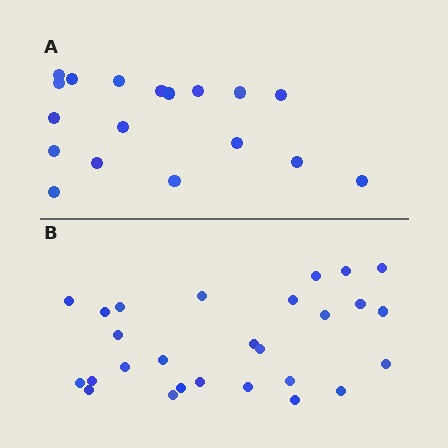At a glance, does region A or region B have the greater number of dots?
Region B (the bottom region) has more dots.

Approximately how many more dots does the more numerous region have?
Region B has roughly 8 or so more dots than region A.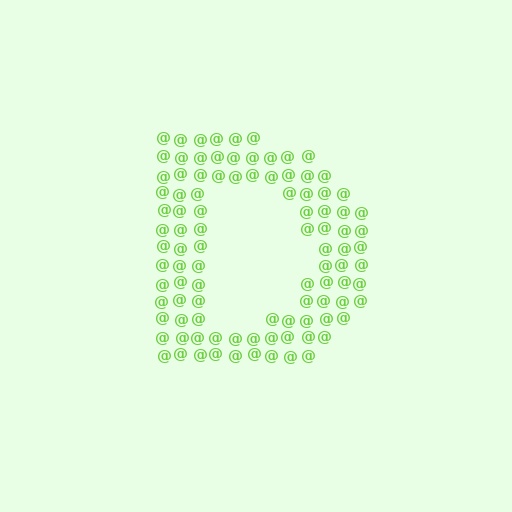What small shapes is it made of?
It is made of small at signs.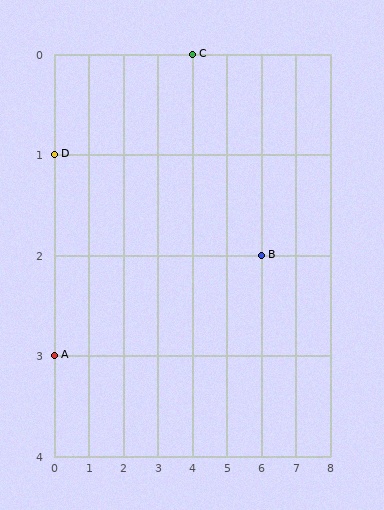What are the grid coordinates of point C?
Point C is at grid coordinates (4, 0).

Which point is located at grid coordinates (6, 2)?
Point B is at (6, 2).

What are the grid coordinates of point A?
Point A is at grid coordinates (0, 3).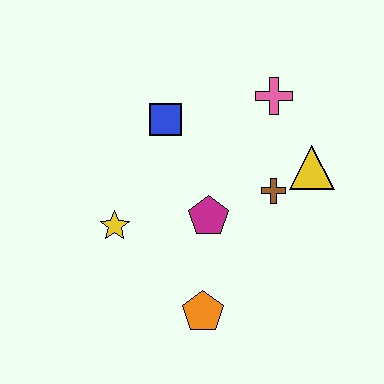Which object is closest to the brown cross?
The yellow triangle is closest to the brown cross.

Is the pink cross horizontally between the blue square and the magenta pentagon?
No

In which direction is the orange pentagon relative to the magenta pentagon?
The orange pentagon is below the magenta pentagon.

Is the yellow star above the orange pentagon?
Yes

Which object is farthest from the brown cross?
The yellow star is farthest from the brown cross.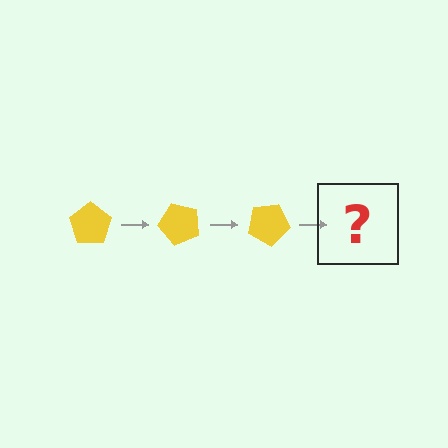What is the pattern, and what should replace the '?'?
The pattern is that the pentagon rotates 50 degrees each step. The '?' should be a yellow pentagon rotated 150 degrees.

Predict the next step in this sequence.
The next step is a yellow pentagon rotated 150 degrees.